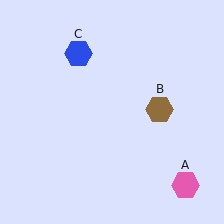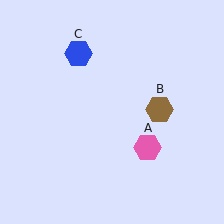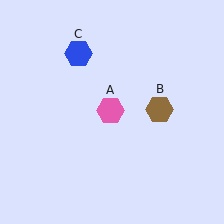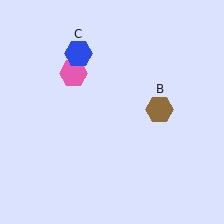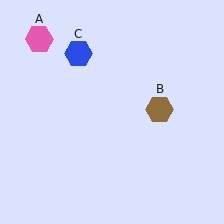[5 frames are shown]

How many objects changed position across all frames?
1 object changed position: pink hexagon (object A).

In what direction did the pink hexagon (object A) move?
The pink hexagon (object A) moved up and to the left.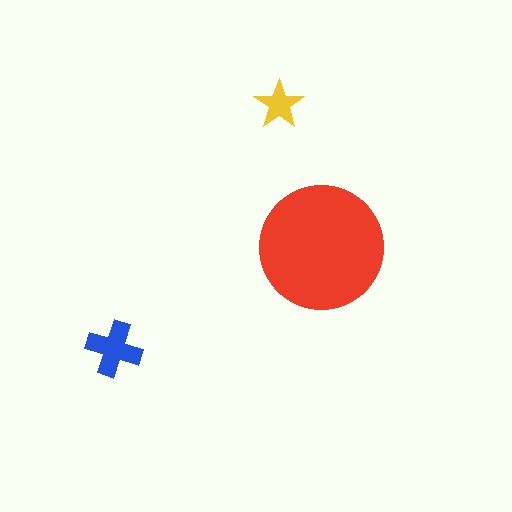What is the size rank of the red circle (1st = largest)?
1st.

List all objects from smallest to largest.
The yellow star, the blue cross, the red circle.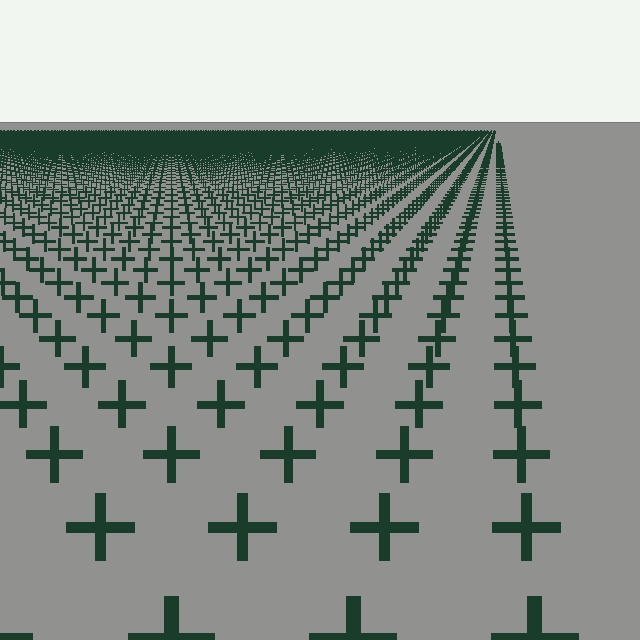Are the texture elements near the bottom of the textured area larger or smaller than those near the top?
Larger. Near the bottom, elements are closer to the viewer and appear at a bigger on-screen size.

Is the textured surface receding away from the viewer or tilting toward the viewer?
The surface is receding away from the viewer. Texture elements get smaller and denser toward the top.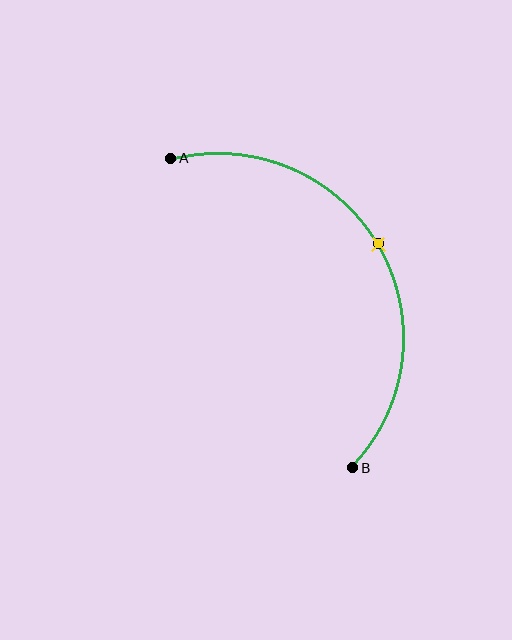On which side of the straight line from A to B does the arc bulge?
The arc bulges to the right of the straight line connecting A and B.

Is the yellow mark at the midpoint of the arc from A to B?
Yes. The yellow mark lies on the arc at equal arc-length from both A and B — it is the arc midpoint.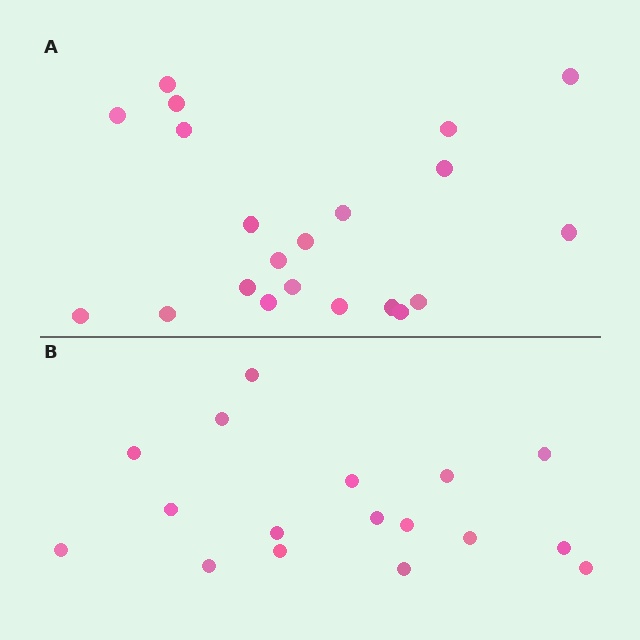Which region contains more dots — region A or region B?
Region A (the top region) has more dots.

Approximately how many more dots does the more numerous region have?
Region A has about 4 more dots than region B.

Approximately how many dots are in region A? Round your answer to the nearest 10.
About 20 dots. (The exact count is 21, which rounds to 20.)